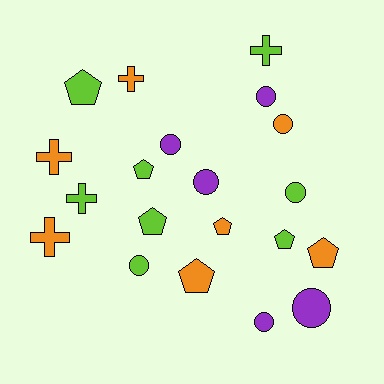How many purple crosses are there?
There are no purple crosses.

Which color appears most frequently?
Lime, with 8 objects.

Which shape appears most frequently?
Circle, with 8 objects.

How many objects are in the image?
There are 20 objects.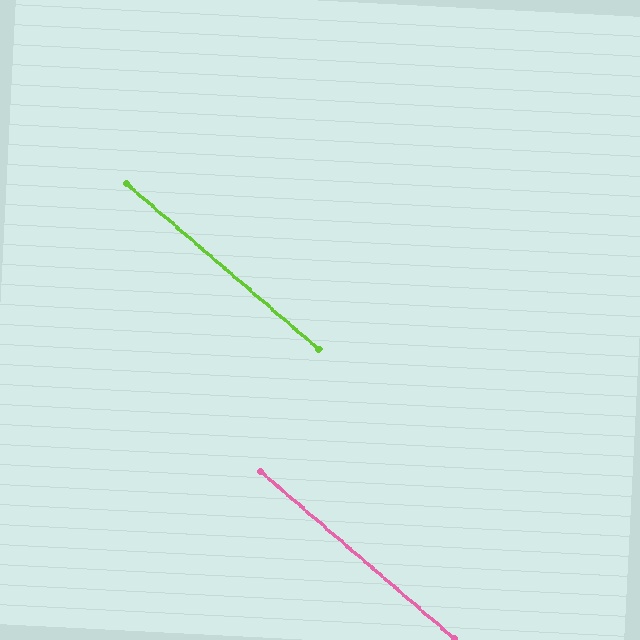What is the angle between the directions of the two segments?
Approximately 0 degrees.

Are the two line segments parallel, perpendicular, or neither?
Parallel — their directions differ by only 0.3°.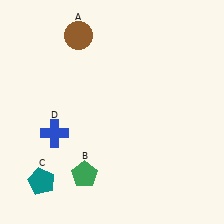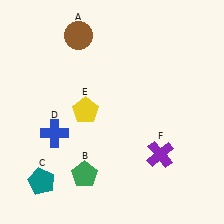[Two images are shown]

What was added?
A yellow pentagon (E), a purple cross (F) were added in Image 2.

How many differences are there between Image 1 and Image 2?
There are 2 differences between the two images.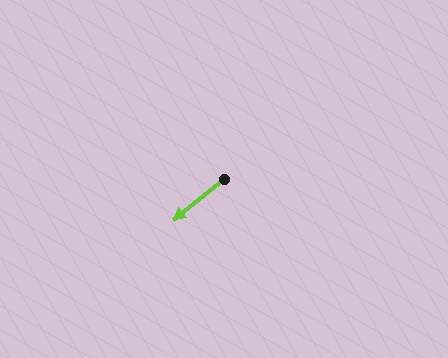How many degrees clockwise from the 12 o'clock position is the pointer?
Approximately 231 degrees.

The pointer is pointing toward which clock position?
Roughly 8 o'clock.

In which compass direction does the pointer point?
Southwest.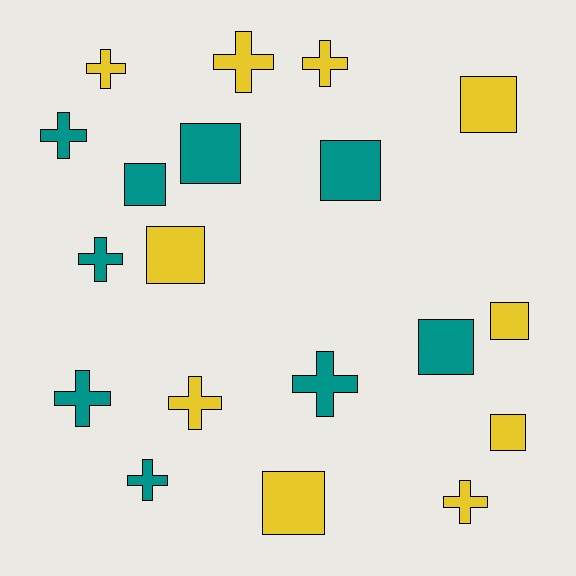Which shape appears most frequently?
Cross, with 10 objects.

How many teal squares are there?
There are 4 teal squares.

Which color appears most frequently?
Yellow, with 10 objects.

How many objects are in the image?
There are 19 objects.